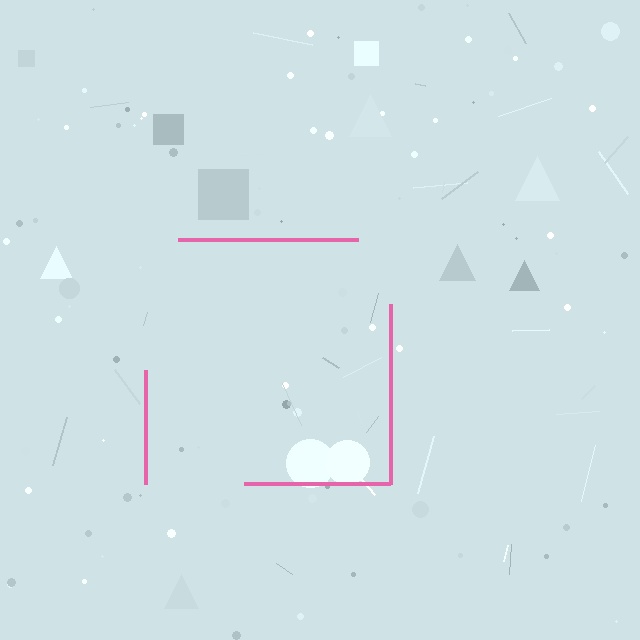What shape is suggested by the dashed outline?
The dashed outline suggests a square.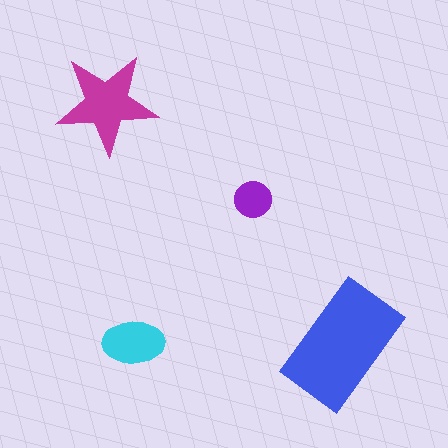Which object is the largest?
The blue rectangle.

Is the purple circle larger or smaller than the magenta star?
Smaller.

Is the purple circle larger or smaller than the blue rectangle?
Smaller.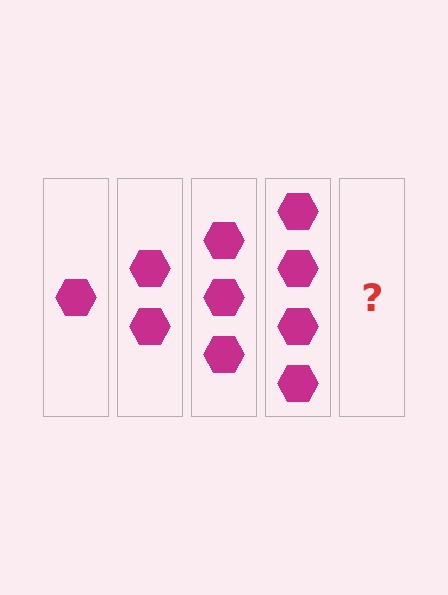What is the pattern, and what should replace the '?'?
The pattern is that each step adds one more hexagon. The '?' should be 5 hexagons.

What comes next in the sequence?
The next element should be 5 hexagons.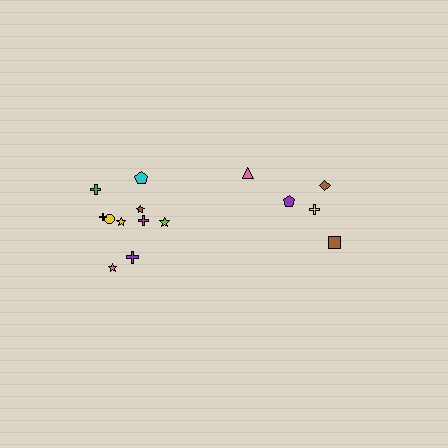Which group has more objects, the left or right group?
The left group.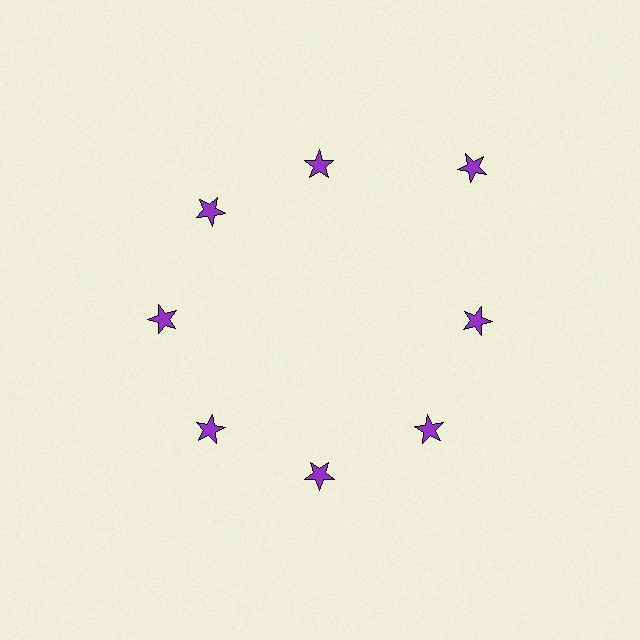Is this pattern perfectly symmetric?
No. The 8 purple stars are arranged in a ring, but one element near the 2 o'clock position is pushed outward from the center, breaking the 8-fold rotational symmetry.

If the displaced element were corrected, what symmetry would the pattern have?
It would have 8-fold rotational symmetry — the pattern would map onto itself every 45 degrees.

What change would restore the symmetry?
The symmetry would be restored by moving it inward, back onto the ring so that all 8 stars sit at equal angles and equal distance from the center.